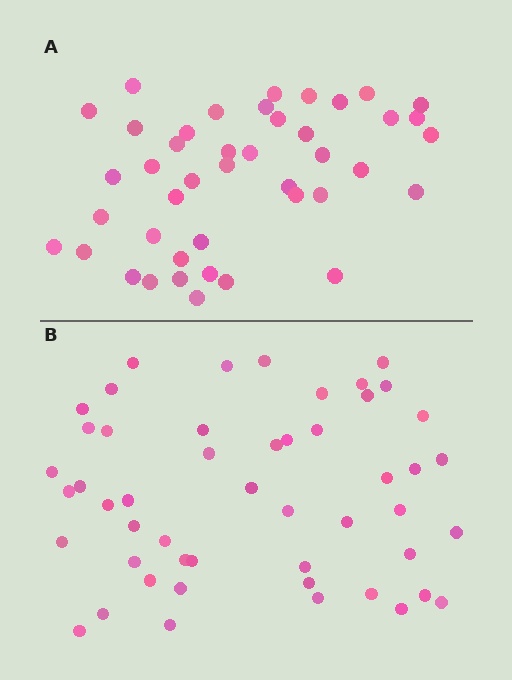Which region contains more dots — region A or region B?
Region B (the bottom region) has more dots.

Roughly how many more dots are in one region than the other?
Region B has roughly 8 or so more dots than region A.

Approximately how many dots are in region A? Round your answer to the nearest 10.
About 40 dots. (The exact count is 43, which rounds to 40.)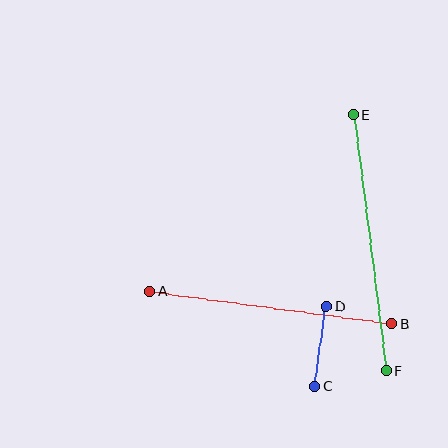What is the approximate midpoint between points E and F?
The midpoint is at approximately (370, 242) pixels.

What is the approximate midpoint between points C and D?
The midpoint is at approximately (321, 346) pixels.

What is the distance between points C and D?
The distance is approximately 81 pixels.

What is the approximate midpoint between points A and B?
The midpoint is at approximately (271, 307) pixels.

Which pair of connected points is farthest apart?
Points E and F are farthest apart.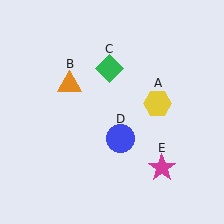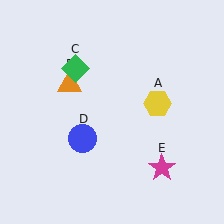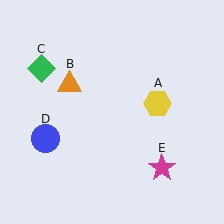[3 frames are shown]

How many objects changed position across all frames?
2 objects changed position: green diamond (object C), blue circle (object D).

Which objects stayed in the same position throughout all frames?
Yellow hexagon (object A) and orange triangle (object B) and magenta star (object E) remained stationary.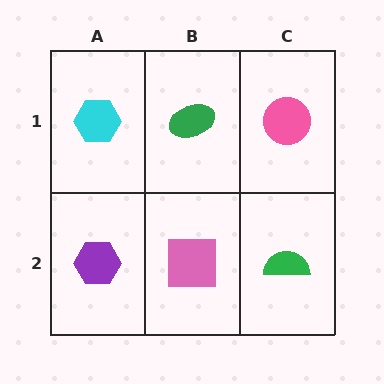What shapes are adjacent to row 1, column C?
A green semicircle (row 2, column C), a green ellipse (row 1, column B).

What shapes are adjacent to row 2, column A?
A cyan hexagon (row 1, column A), a pink square (row 2, column B).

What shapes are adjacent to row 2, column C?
A pink circle (row 1, column C), a pink square (row 2, column B).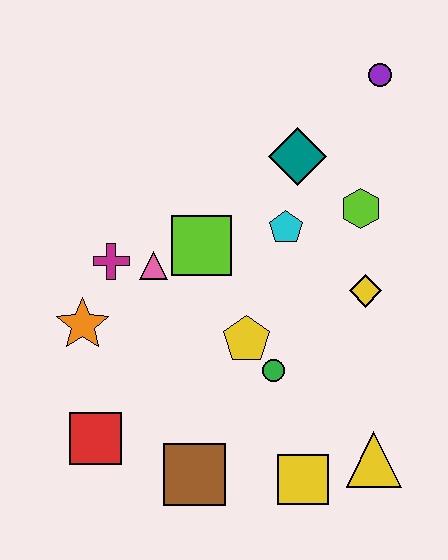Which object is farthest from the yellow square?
The purple circle is farthest from the yellow square.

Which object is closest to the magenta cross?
The pink triangle is closest to the magenta cross.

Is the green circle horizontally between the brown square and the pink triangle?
No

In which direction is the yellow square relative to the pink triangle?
The yellow square is below the pink triangle.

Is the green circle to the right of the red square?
Yes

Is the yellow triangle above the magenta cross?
No